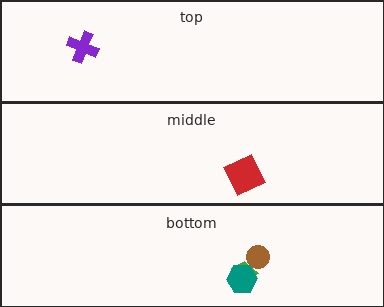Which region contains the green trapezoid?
The bottom region.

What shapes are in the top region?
The purple cross.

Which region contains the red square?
The middle region.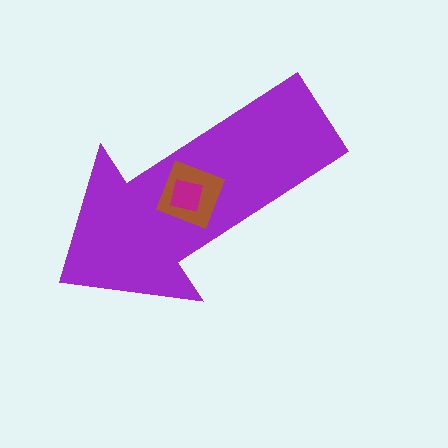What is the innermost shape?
The magenta square.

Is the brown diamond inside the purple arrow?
Yes.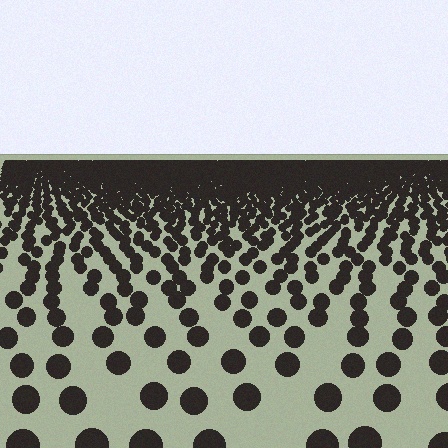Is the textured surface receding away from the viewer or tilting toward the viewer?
The surface is receding away from the viewer. Texture elements get smaller and denser toward the top.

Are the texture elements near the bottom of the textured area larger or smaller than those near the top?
Larger. Near the bottom, elements are closer to the viewer and appear at a bigger on-screen size.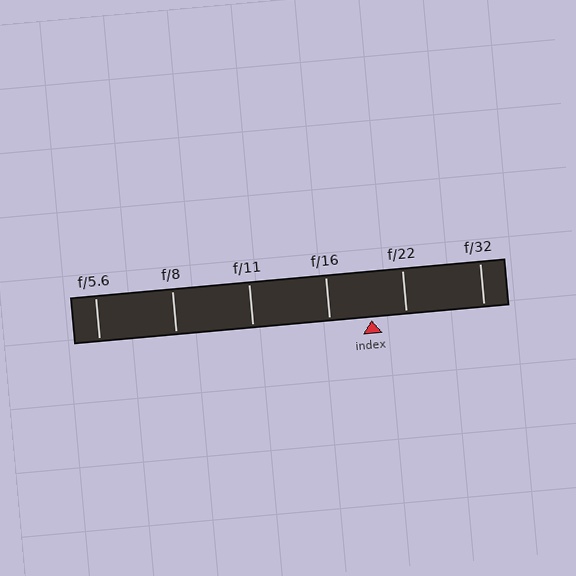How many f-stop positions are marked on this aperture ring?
There are 6 f-stop positions marked.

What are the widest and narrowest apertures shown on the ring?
The widest aperture shown is f/5.6 and the narrowest is f/32.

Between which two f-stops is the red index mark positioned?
The index mark is between f/16 and f/22.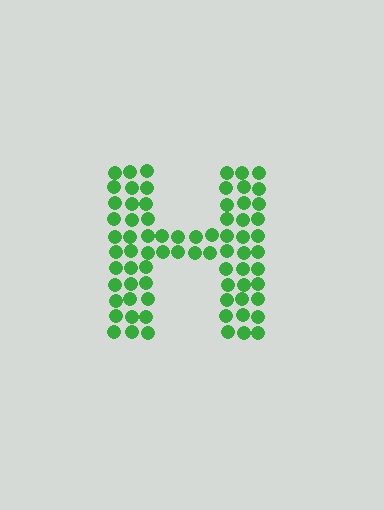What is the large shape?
The large shape is the letter H.